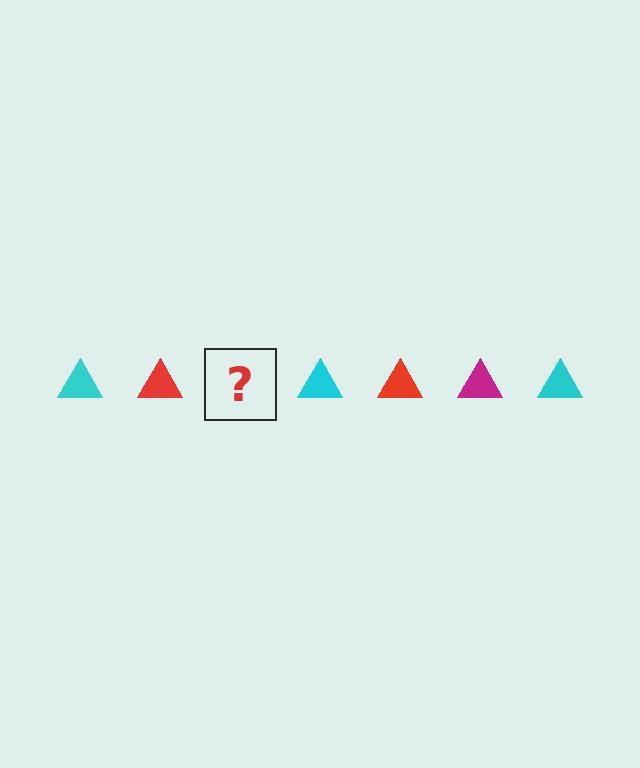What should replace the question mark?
The question mark should be replaced with a magenta triangle.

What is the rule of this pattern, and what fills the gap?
The rule is that the pattern cycles through cyan, red, magenta triangles. The gap should be filled with a magenta triangle.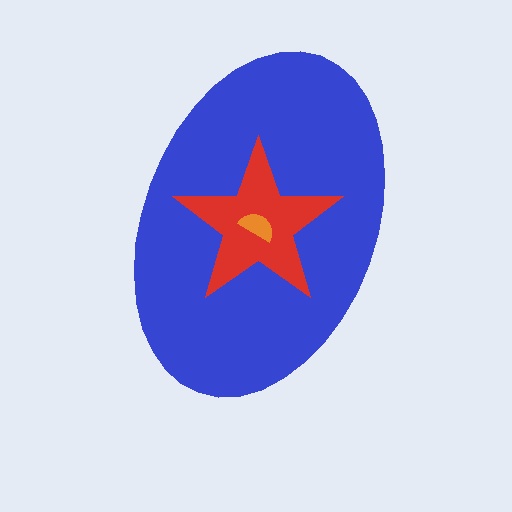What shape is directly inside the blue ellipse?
The red star.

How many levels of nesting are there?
3.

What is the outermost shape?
The blue ellipse.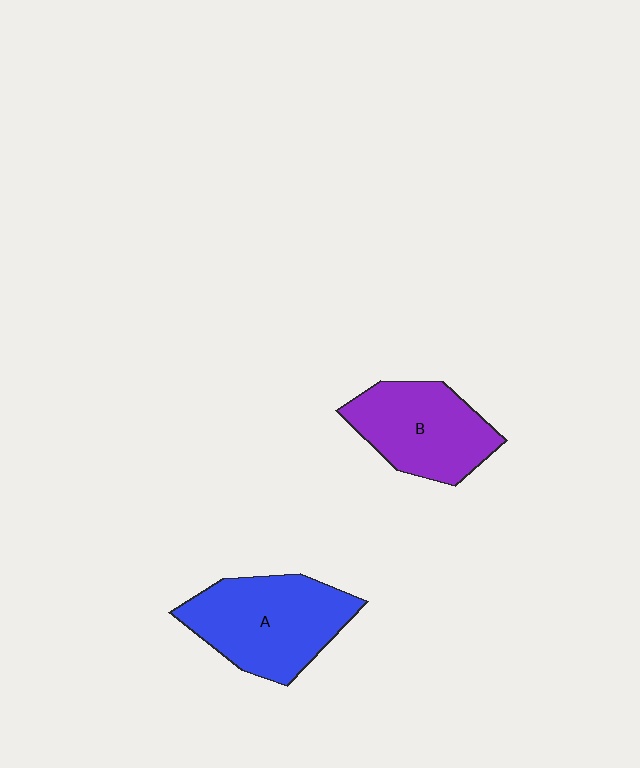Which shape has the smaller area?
Shape B (purple).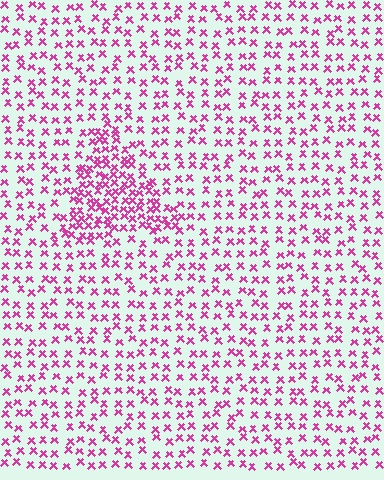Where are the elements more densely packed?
The elements are more densely packed inside the triangle boundary.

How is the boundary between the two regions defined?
The boundary is defined by a change in element density (approximately 2.1x ratio). All elements are the same color, size, and shape.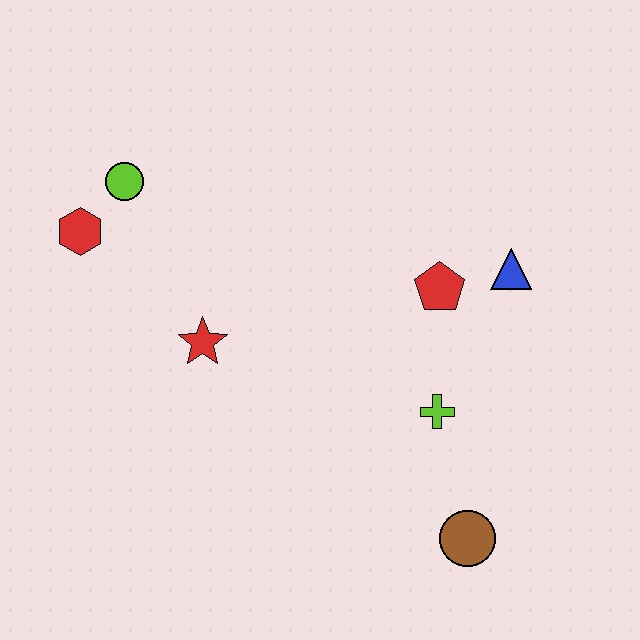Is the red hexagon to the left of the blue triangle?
Yes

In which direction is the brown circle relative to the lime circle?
The brown circle is below the lime circle.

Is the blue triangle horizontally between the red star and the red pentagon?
No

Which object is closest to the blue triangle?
The red pentagon is closest to the blue triangle.